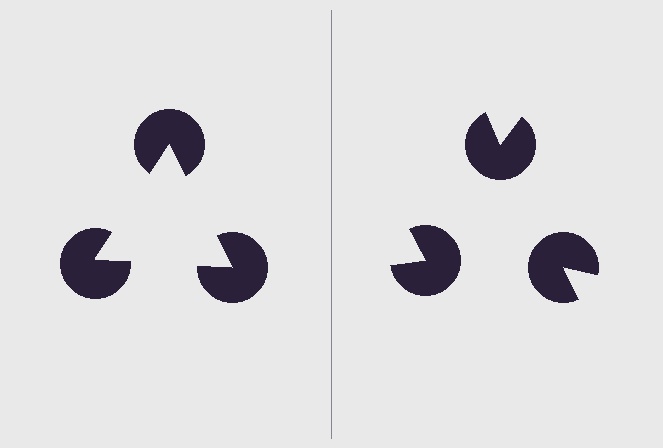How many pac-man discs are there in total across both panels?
6 — 3 on each side.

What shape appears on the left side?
An illusory triangle.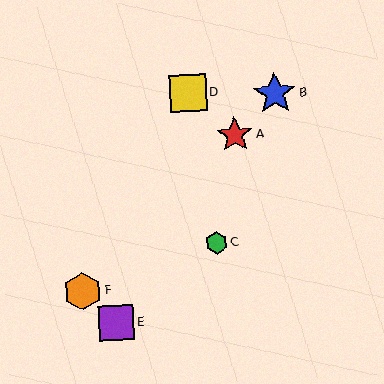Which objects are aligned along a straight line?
Objects A, B, F are aligned along a straight line.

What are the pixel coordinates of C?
Object C is at (217, 243).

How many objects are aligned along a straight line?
3 objects (A, B, F) are aligned along a straight line.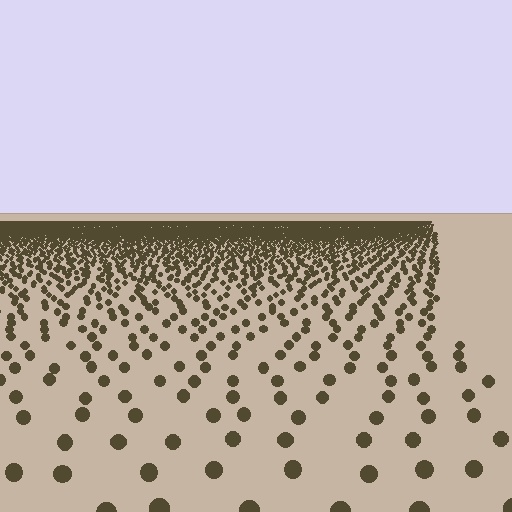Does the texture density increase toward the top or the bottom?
Density increases toward the top.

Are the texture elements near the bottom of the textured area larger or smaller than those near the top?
Larger. Near the bottom, elements are closer to the viewer and appear at a bigger on-screen size.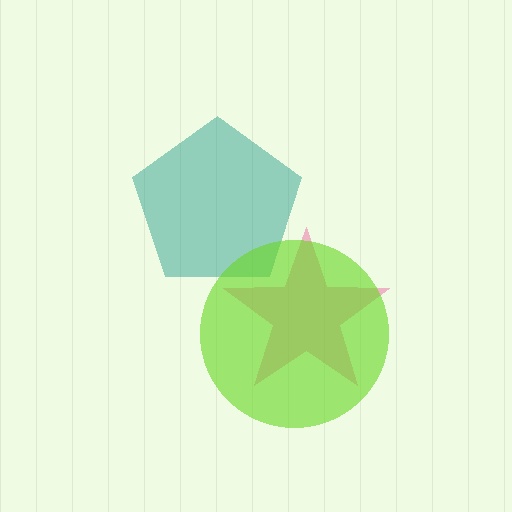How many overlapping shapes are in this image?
There are 3 overlapping shapes in the image.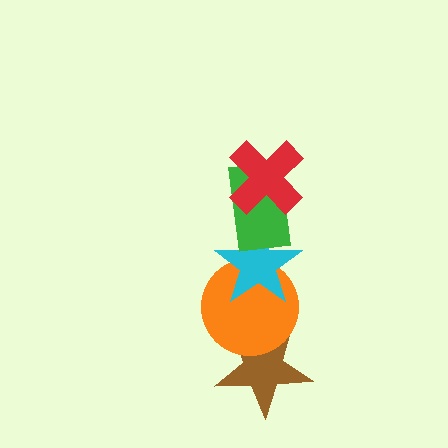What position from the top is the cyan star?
The cyan star is 3rd from the top.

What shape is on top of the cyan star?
The green rectangle is on top of the cyan star.